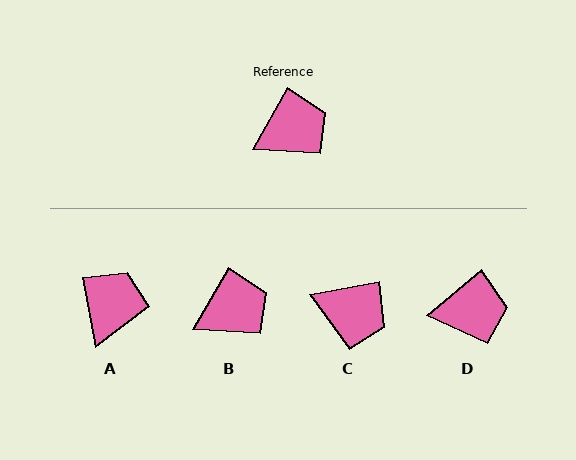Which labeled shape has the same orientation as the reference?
B.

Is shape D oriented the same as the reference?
No, it is off by about 21 degrees.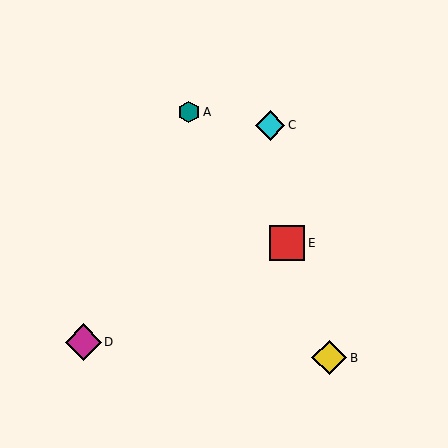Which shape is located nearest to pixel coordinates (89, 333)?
The magenta diamond (labeled D) at (83, 342) is nearest to that location.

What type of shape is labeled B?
Shape B is a yellow diamond.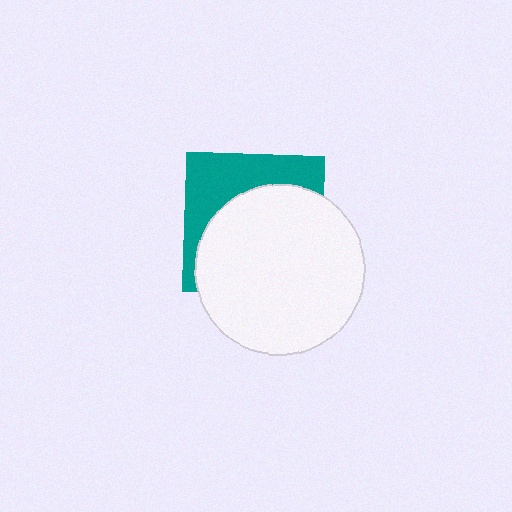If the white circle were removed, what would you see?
You would see the complete teal square.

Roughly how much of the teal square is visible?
A small part of it is visible (roughly 37%).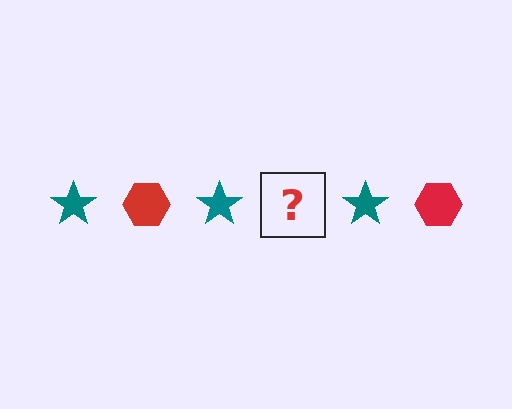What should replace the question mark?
The question mark should be replaced with a red hexagon.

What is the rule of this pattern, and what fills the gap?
The rule is that the pattern alternates between teal star and red hexagon. The gap should be filled with a red hexagon.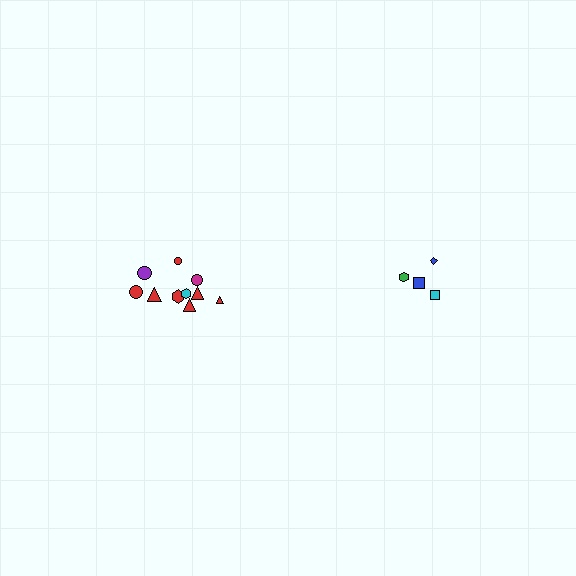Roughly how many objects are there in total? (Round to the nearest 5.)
Roughly 15 objects in total.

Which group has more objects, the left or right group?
The left group.